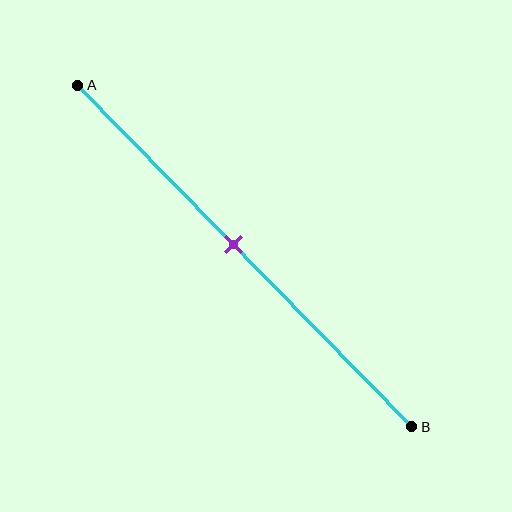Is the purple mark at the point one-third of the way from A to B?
No, the mark is at about 45% from A, not at the 33% one-third point.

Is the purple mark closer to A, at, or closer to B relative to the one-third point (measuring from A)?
The purple mark is closer to point B than the one-third point of segment AB.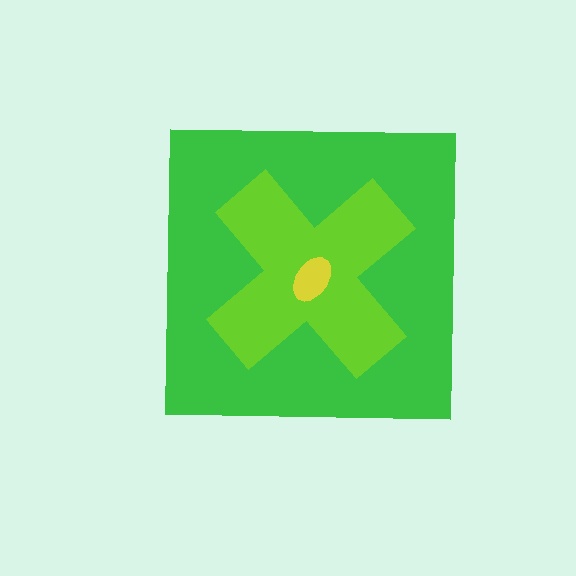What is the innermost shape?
The yellow ellipse.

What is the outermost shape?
The green square.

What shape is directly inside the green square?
The lime cross.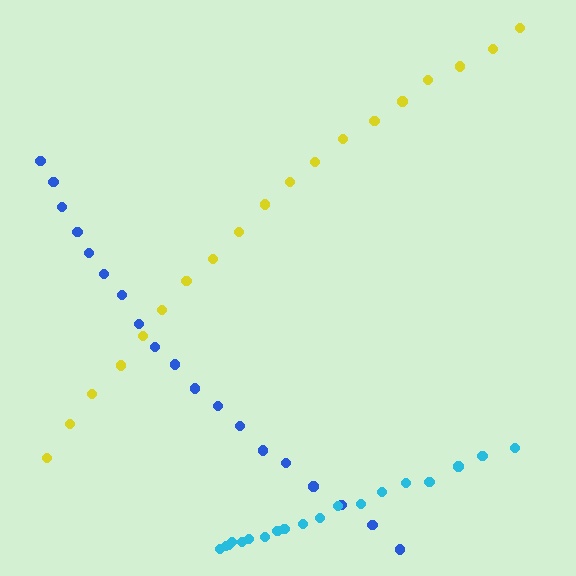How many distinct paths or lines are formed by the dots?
There are 3 distinct paths.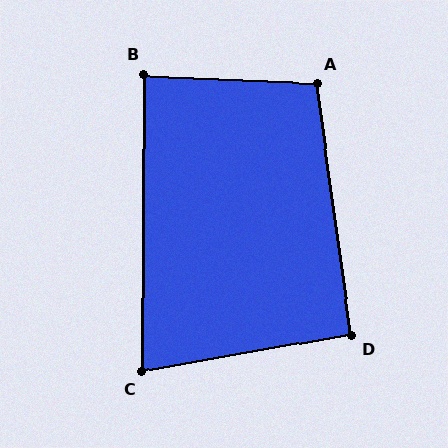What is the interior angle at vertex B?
Approximately 88 degrees (approximately right).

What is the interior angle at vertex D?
Approximately 92 degrees (approximately right).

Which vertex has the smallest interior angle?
C, at approximately 80 degrees.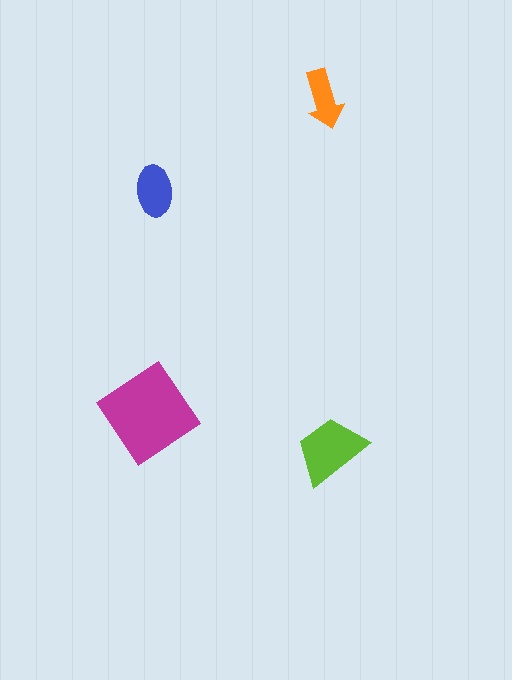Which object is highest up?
The orange arrow is topmost.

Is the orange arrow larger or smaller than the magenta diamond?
Smaller.